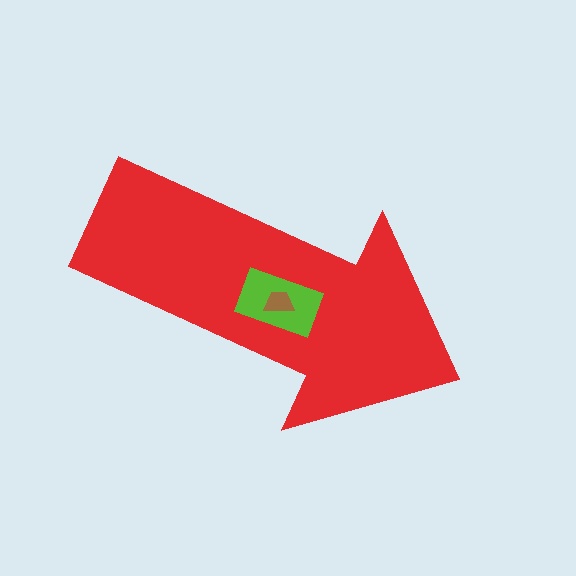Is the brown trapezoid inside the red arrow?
Yes.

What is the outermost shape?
The red arrow.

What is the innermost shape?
The brown trapezoid.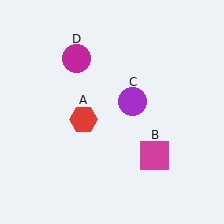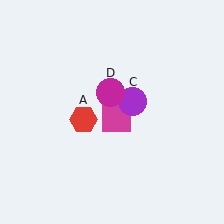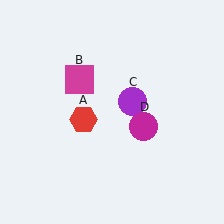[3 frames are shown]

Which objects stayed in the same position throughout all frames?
Red hexagon (object A) and purple circle (object C) remained stationary.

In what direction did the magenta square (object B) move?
The magenta square (object B) moved up and to the left.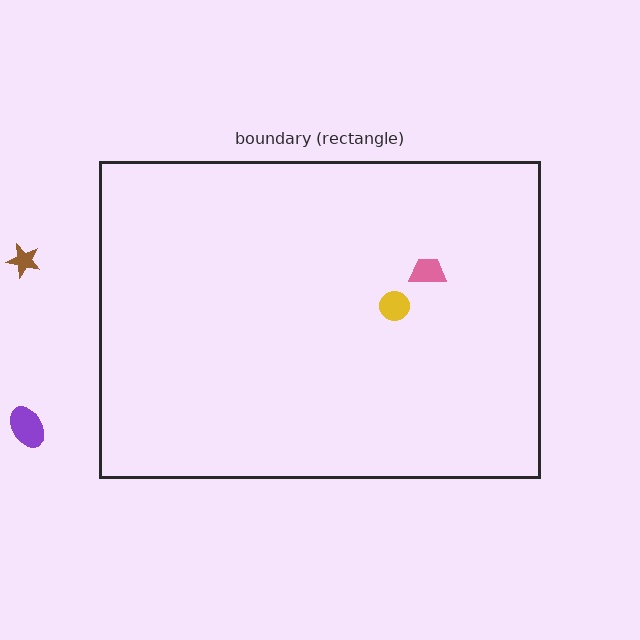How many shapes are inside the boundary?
2 inside, 2 outside.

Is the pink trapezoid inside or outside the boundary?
Inside.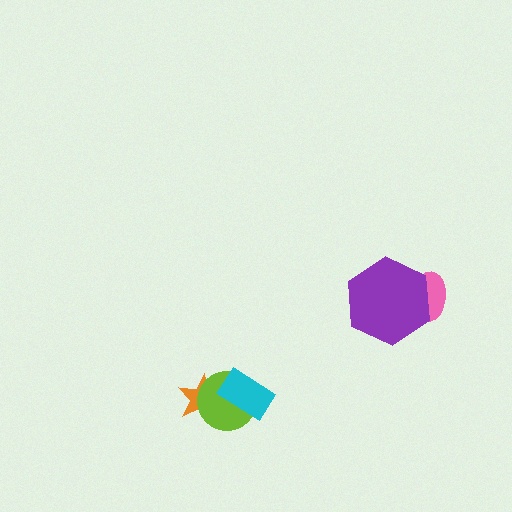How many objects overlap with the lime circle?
2 objects overlap with the lime circle.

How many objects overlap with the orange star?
1 object overlaps with the orange star.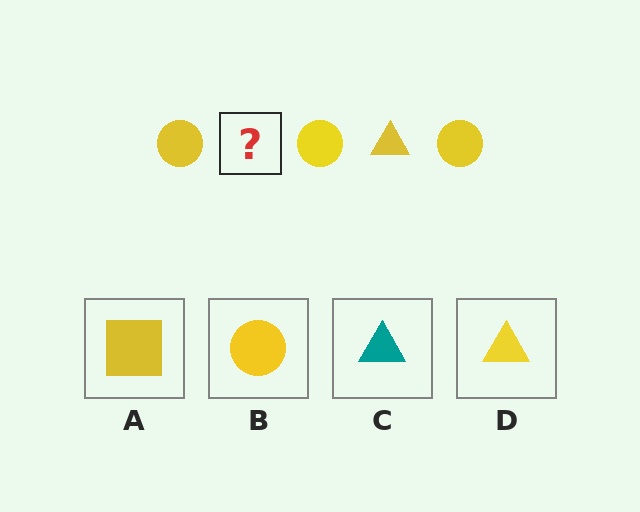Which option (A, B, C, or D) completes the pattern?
D.